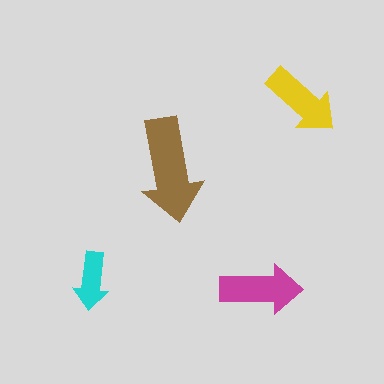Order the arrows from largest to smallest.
the brown one, the magenta one, the yellow one, the cyan one.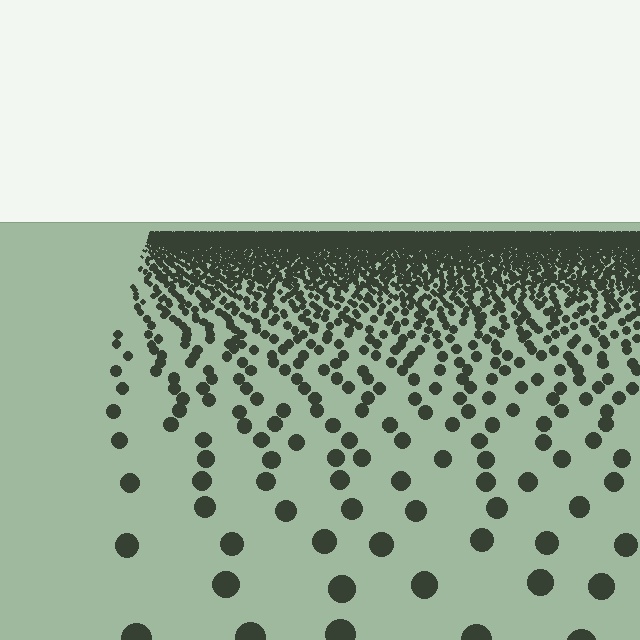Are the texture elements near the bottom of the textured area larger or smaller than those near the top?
Larger. Near the bottom, elements are closer to the viewer and appear at a bigger on-screen size.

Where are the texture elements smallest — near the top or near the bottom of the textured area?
Near the top.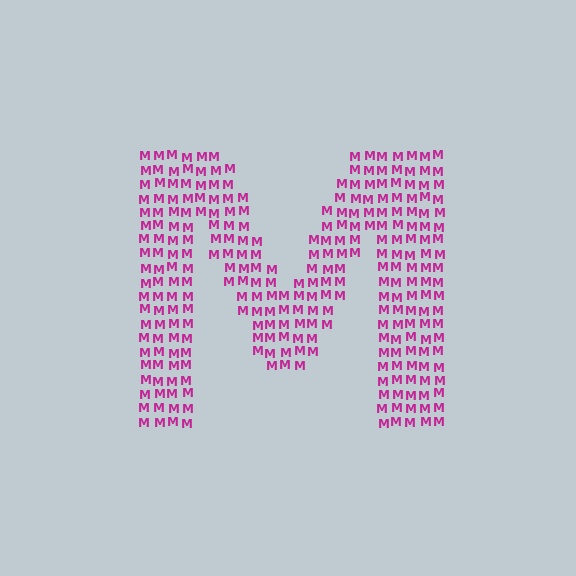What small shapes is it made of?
It is made of small letter M's.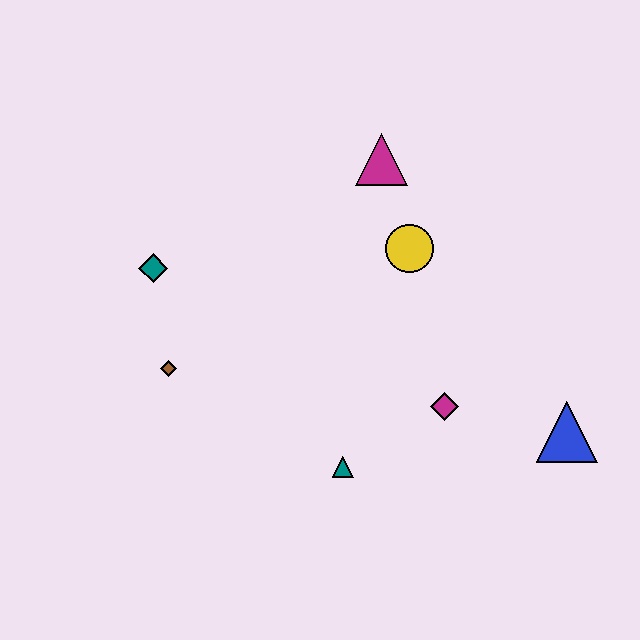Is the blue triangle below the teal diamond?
Yes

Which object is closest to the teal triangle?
The magenta diamond is closest to the teal triangle.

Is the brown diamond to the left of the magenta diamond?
Yes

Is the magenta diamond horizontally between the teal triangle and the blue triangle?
Yes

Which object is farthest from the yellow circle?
The brown diamond is farthest from the yellow circle.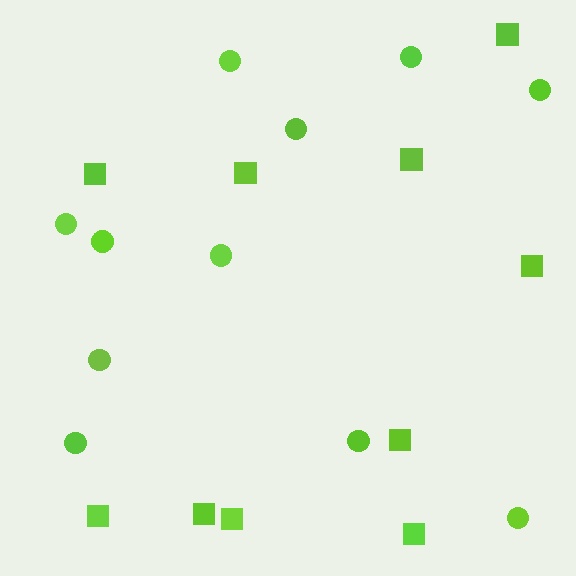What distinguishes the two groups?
There are 2 groups: one group of circles (11) and one group of squares (10).